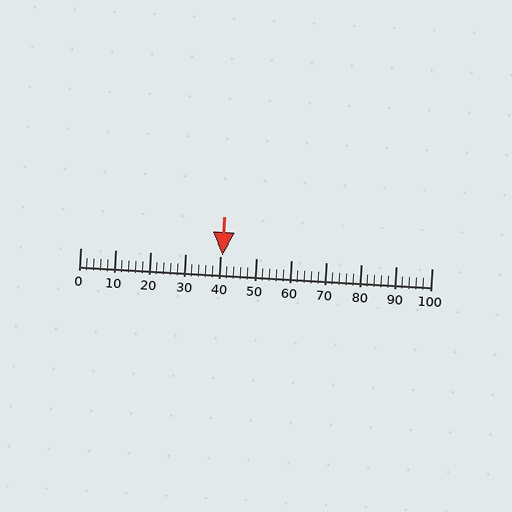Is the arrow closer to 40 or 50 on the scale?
The arrow is closer to 40.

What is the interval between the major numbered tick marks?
The major tick marks are spaced 10 units apart.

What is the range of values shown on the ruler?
The ruler shows values from 0 to 100.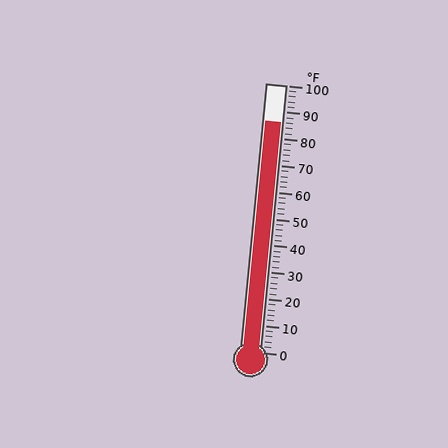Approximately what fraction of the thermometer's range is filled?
The thermometer is filled to approximately 85% of its range.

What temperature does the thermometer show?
The thermometer shows approximately 86°F.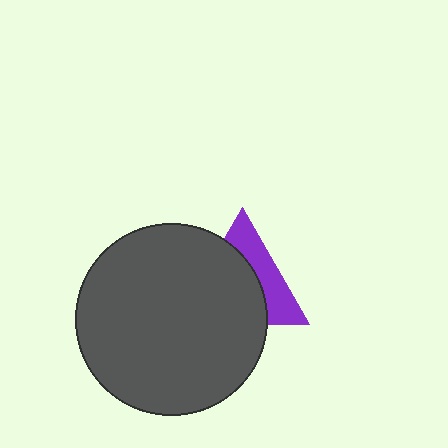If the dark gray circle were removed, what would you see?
You would see the complete purple triangle.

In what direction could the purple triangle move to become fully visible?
The purple triangle could move toward the upper-right. That would shift it out from behind the dark gray circle entirely.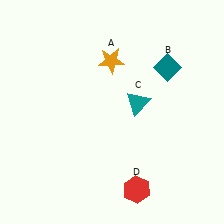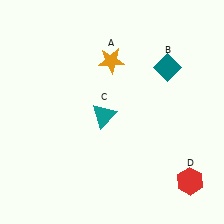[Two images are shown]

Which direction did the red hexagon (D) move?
The red hexagon (D) moved right.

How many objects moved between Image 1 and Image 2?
2 objects moved between the two images.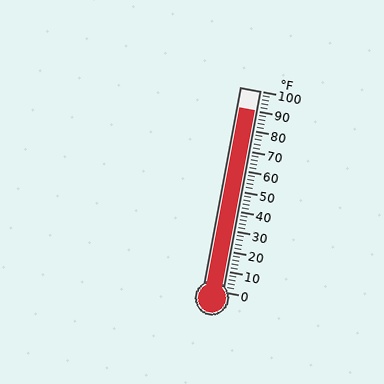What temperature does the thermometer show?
The thermometer shows approximately 90°F.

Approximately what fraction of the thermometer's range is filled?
The thermometer is filled to approximately 90% of its range.